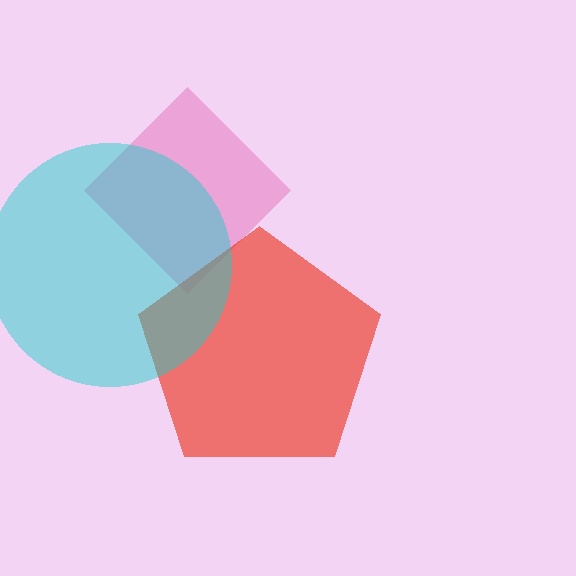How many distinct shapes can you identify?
There are 3 distinct shapes: a pink diamond, a red pentagon, a cyan circle.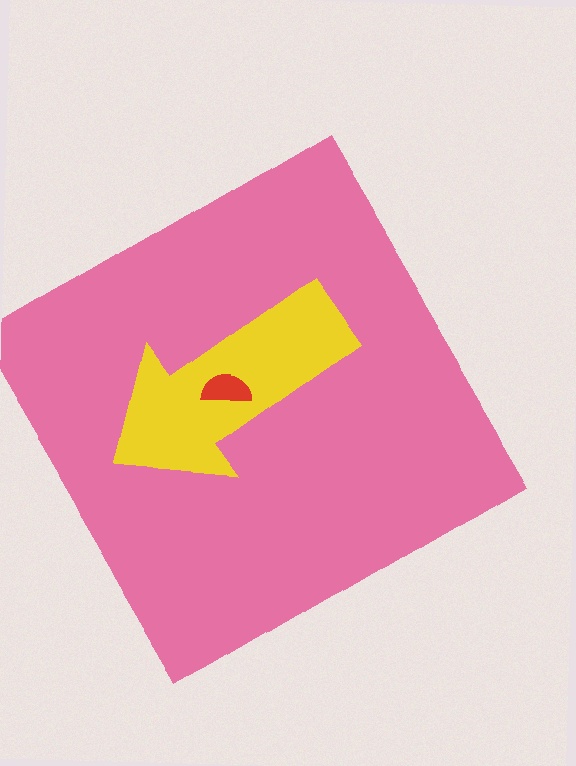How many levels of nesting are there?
3.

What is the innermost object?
The red semicircle.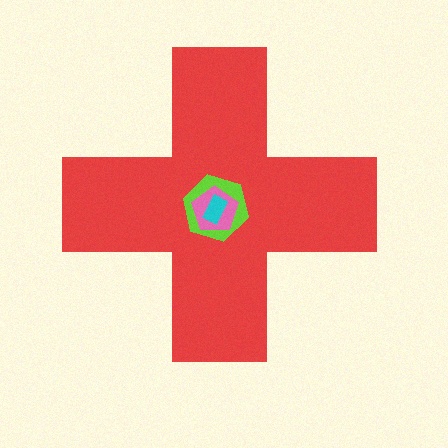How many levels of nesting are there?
4.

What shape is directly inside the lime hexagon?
The pink pentagon.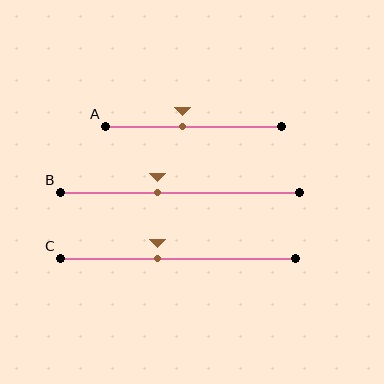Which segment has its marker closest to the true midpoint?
Segment A has its marker closest to the true midpoint.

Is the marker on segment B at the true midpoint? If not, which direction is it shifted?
No, the marker on segment B is shifted to the left by about 9% of the segment length.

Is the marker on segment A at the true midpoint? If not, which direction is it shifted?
No, the marker on segment A is shifted to the left by about 6% of the segment length.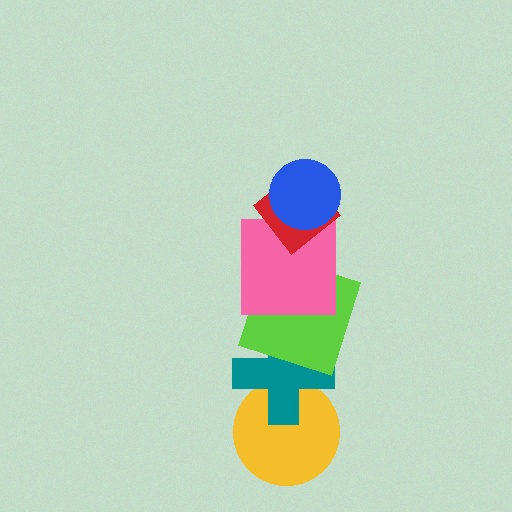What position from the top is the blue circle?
The blue circle is 1st from the top.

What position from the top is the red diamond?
The red diamond is 2nd from the top.